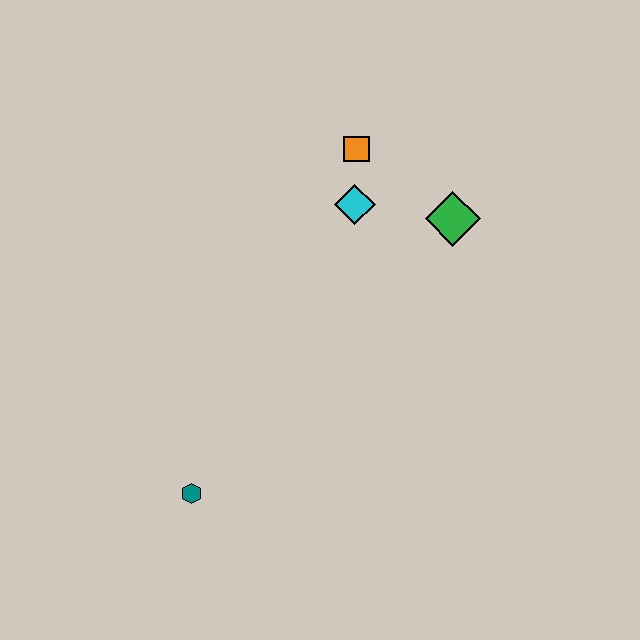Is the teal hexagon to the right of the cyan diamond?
No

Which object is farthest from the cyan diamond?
The teal hexagon is farthest from the cyan diamond.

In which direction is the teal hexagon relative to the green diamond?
The teal hexagon is below the green diamond.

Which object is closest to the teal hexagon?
The cyan diamond is closest to the teal hexagon.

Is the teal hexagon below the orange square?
Yes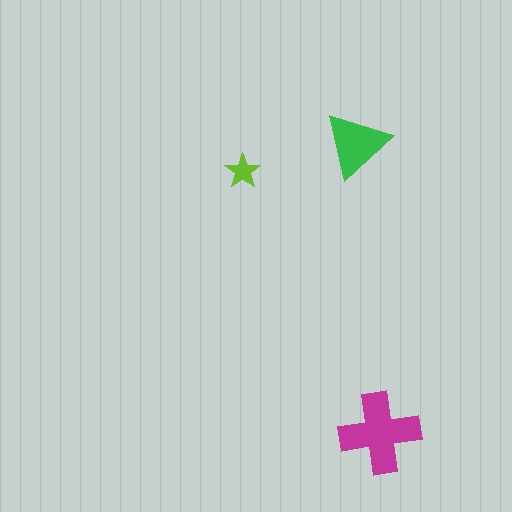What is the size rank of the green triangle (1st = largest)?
2nd.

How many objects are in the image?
There are 3 objects in the image.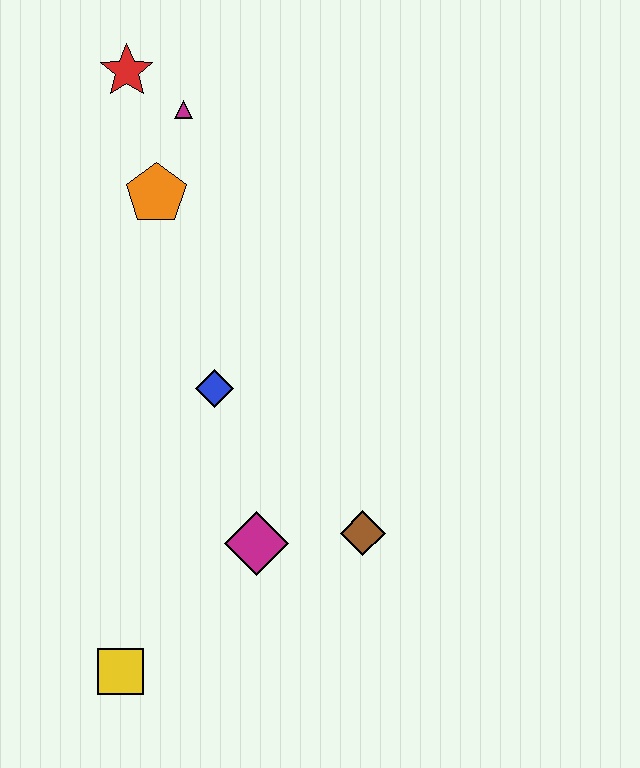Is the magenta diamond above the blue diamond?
No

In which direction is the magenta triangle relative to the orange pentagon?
The magenta triangle is above the orange pentagon.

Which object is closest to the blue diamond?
The magenta diamond is closest to the blue diamond.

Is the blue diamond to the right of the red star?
Yes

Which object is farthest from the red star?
The yellow square is farthest from the red star.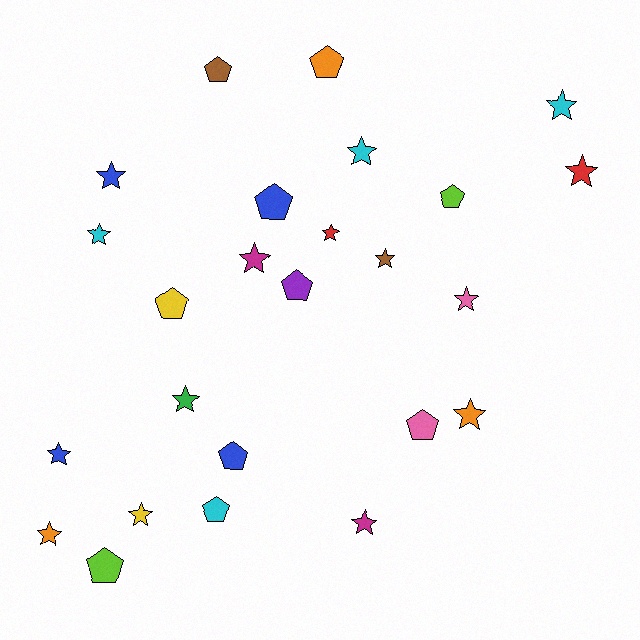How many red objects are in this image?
There are 2 red objects.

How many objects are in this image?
There are 25 objects.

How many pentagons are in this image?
There are 10 pentagons.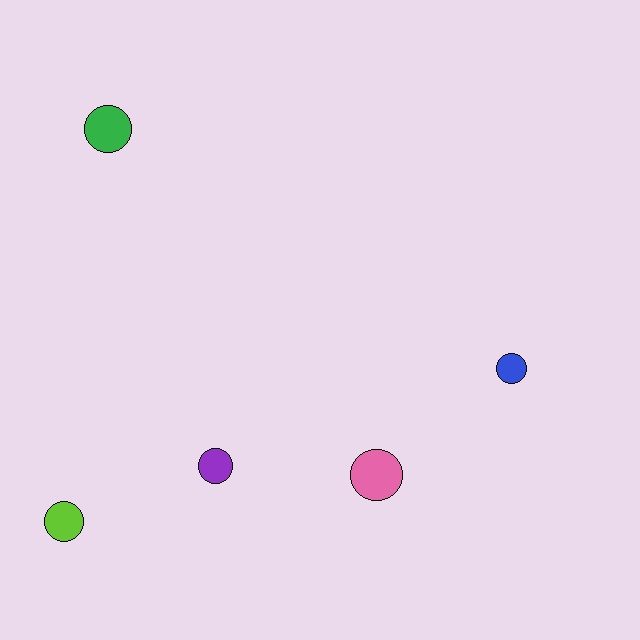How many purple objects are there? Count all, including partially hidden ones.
There is 1 purple object.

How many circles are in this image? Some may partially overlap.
There are 5 circles.